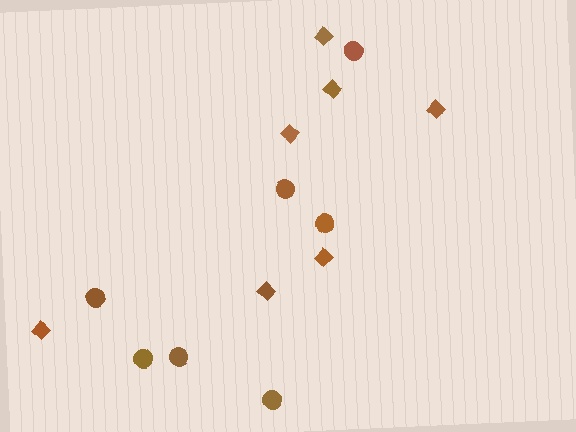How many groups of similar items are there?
There are 2 groups: one group of diamonds (7) and one group of circles (7).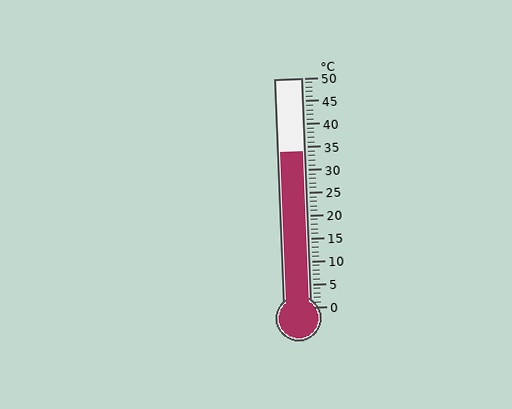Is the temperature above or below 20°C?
The temperature is above 20°C.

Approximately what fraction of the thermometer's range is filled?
The thermometer is filled to approximately 70% of its range.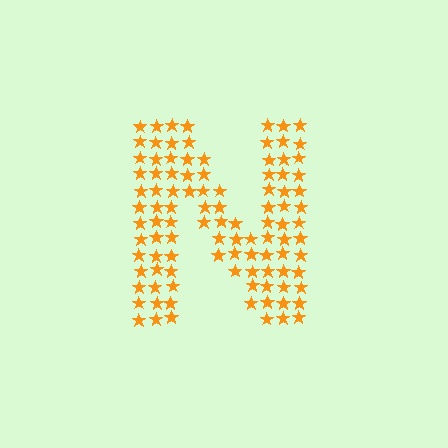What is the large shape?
The large shape is the letter N.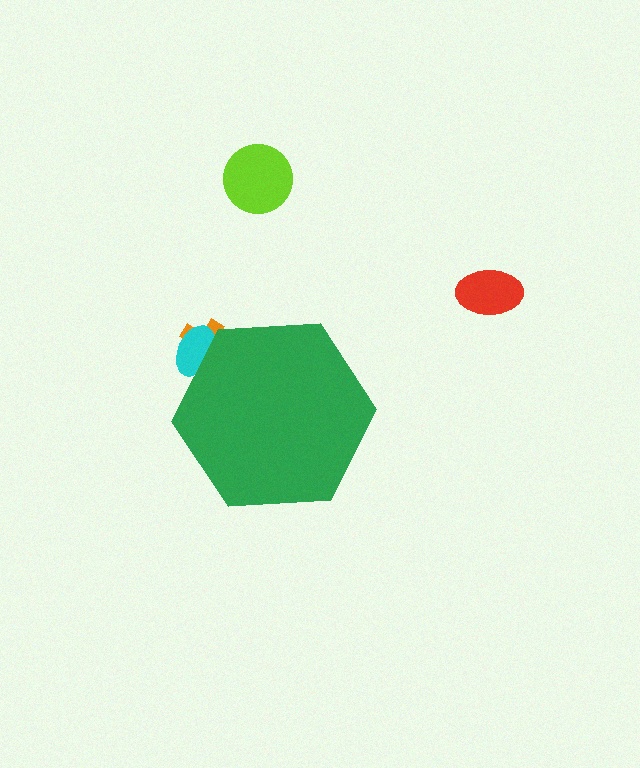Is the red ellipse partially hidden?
No, the red ellipse is fully visible.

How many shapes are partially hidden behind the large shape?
2 shapes are partially hidden.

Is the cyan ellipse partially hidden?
Yes, the cyan ellipse is partially hidden behind the green hexagon.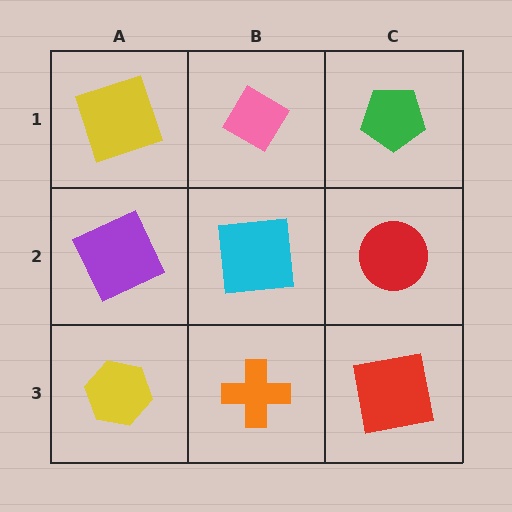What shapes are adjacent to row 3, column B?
A cyan square (row 2, column B), a yellow hexagon (row 3, column A), a red square (row 3, column C).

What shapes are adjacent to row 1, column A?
A purple square (row 2, column A), a pink diamond (row 1, column B).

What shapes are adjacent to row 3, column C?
A red circle (row 2, column C), an orange cross (row 3, column B).